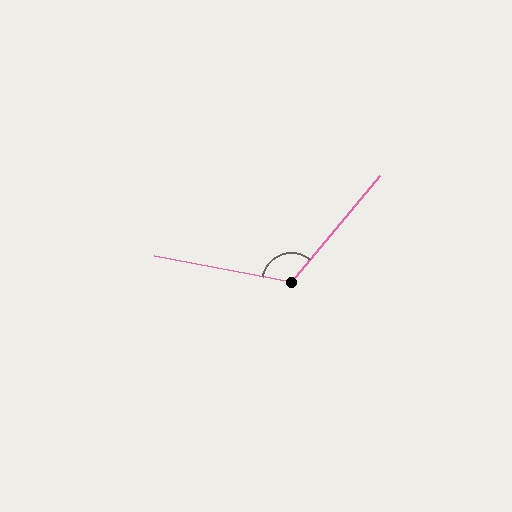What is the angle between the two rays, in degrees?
Approximately 119 degrees.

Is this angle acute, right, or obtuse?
It is obtuse.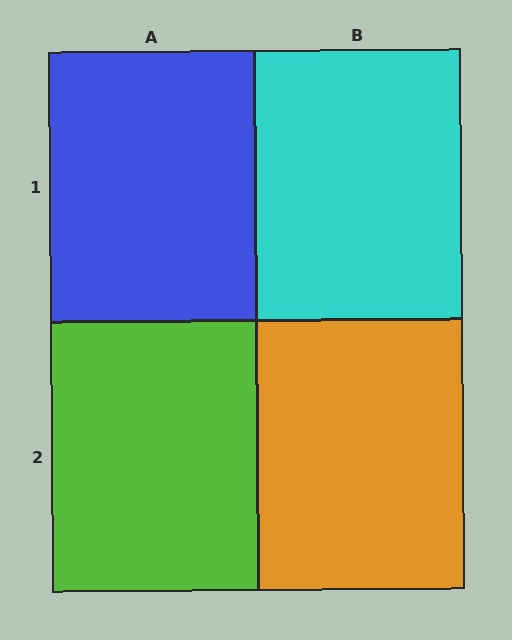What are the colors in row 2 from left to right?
Lime, orange.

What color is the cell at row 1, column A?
Blue.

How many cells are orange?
1 cell is orange.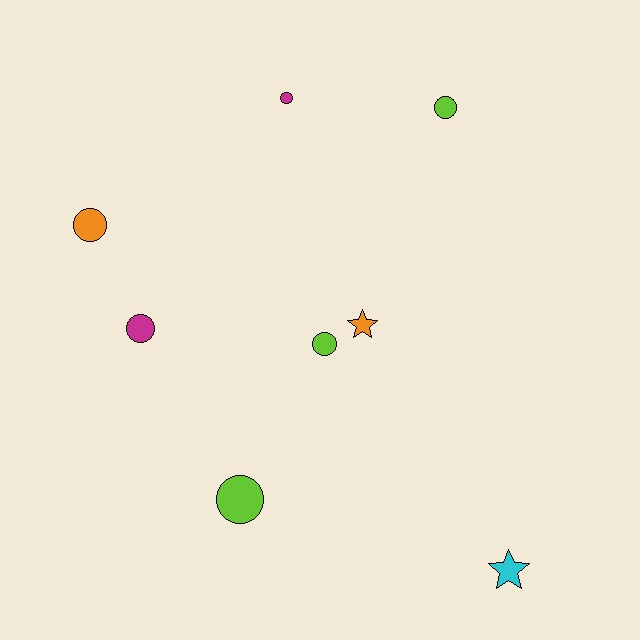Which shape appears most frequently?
Circle, with 6 objects.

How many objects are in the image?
There are 8 objects.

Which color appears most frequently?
Lime, with 3 objects.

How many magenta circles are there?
There are 2 magenta circles.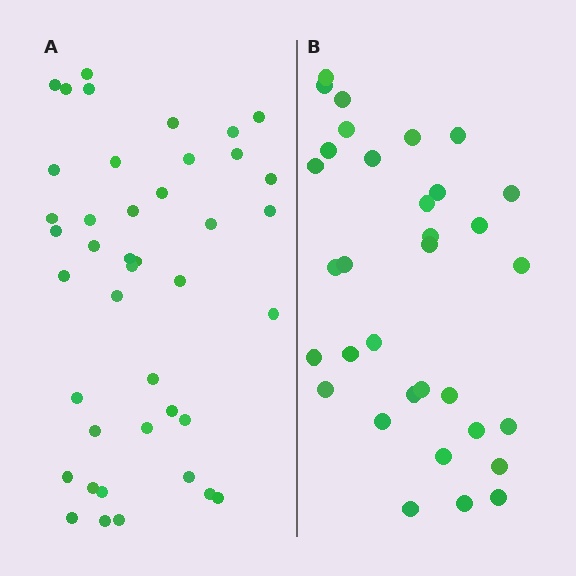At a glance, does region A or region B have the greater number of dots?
Region A (the left region) has more dots.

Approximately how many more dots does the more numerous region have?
Region A has roughly 8 or so more dots than region B.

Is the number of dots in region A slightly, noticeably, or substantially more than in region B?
Region A has noticeably more, but not dramatically so. The ratio is roughly 1.3 to 1.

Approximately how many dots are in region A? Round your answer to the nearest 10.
About 40 dots. (The exact count is 42, which rounds to 40.)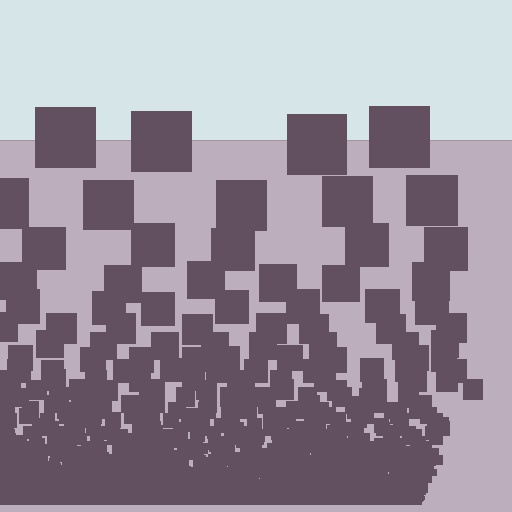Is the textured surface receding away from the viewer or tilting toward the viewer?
The surface appears to tilt toward the viewer. Texture elements get larger and sparser toward the top.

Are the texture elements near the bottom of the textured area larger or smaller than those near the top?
Smaller. The gradient is inverted — elements near the bottom are smaller and denser.